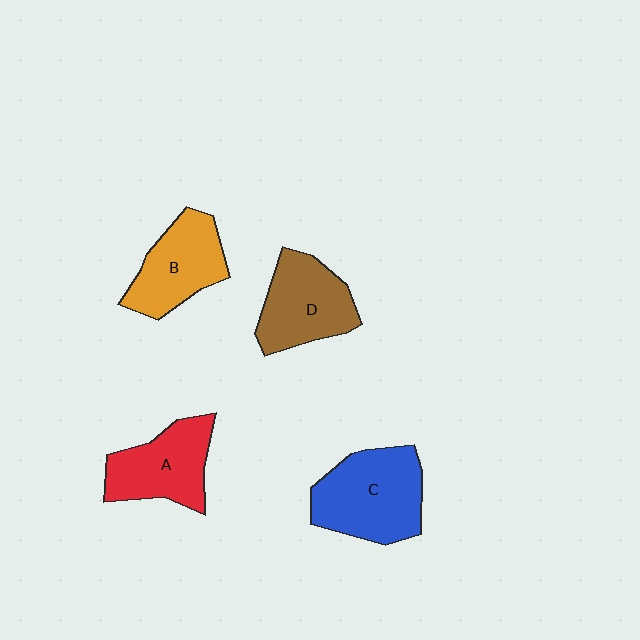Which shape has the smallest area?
Shape B (orange).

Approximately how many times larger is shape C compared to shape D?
Approximately 1.2 times.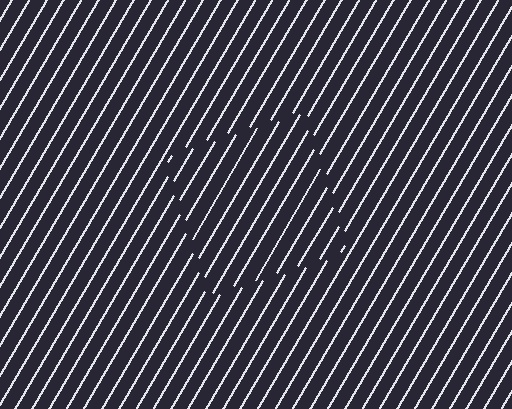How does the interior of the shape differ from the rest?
The interior of the shape contains the same grating, shifted by half a period — the contour is defined by the phase discontinuity where line-ends from the inner and outer gratings abut.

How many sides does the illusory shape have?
4 sides — the line-ends trace a square.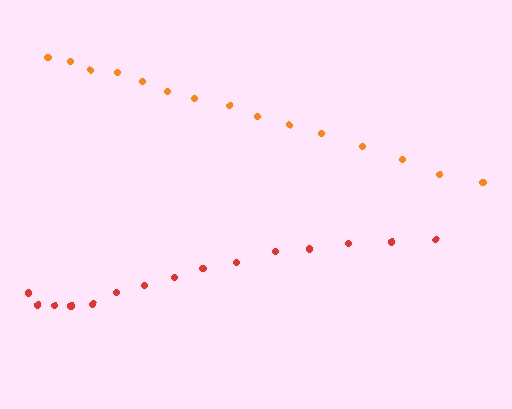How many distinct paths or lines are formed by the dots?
There are 2 distinct paths.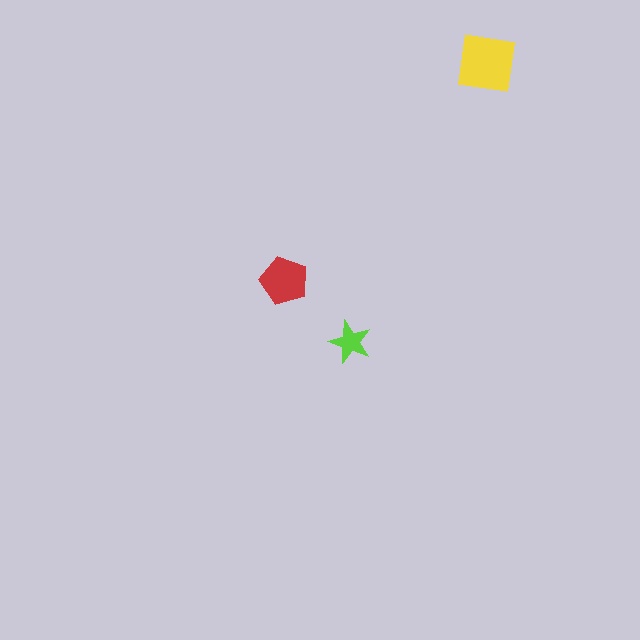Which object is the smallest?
The lime star.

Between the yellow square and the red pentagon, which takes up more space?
The yellow square.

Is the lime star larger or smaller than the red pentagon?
Smaller.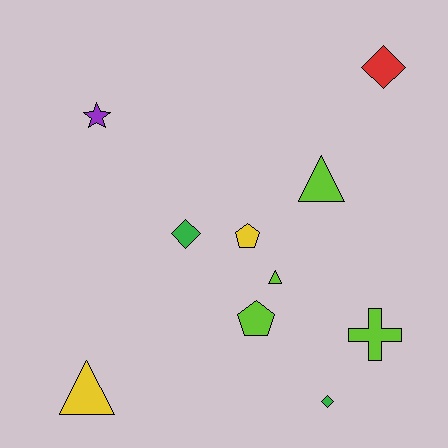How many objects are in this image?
There are 10 objects.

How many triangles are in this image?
There are 3 triangles.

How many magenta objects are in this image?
There are no magenta objects.